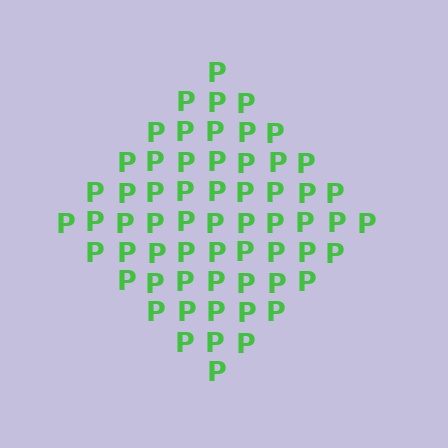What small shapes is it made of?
It is made of small letter P's.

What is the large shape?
The large shape is a diamond.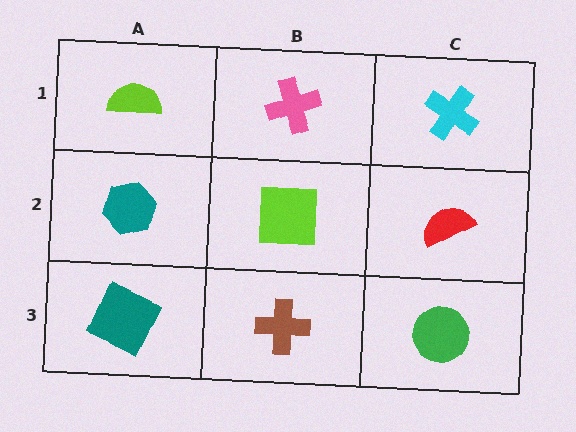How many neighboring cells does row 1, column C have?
2.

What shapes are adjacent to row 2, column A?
A lime semicircle (row 1, column A), a teal square (row 3, column A), a lime square (row 2, column B).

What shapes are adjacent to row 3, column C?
A red semicircle (row 2, column C), a brown cross (row 3, column B).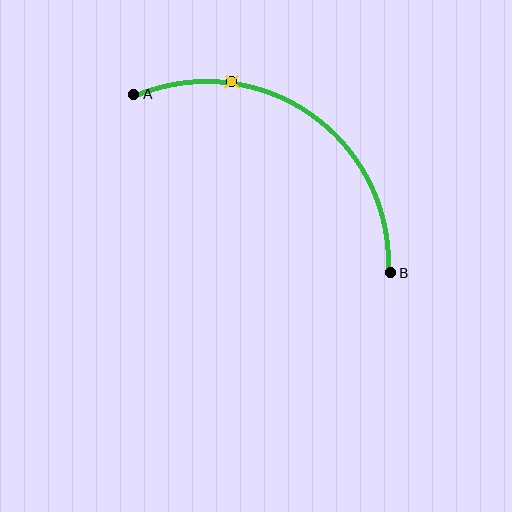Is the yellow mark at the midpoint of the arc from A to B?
No. The yellow mark lies on the arc but is closer to endpoint A. The arc midpoint would be at the point on the curve equidistant along the arc from both A and B.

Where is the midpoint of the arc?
The arc midpoint is the point on the curve farthest from the straight line joining A and B. It sits above and to the right of that line.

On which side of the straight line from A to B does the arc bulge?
The arc bulges above and to the right of the straight line connecting A and B.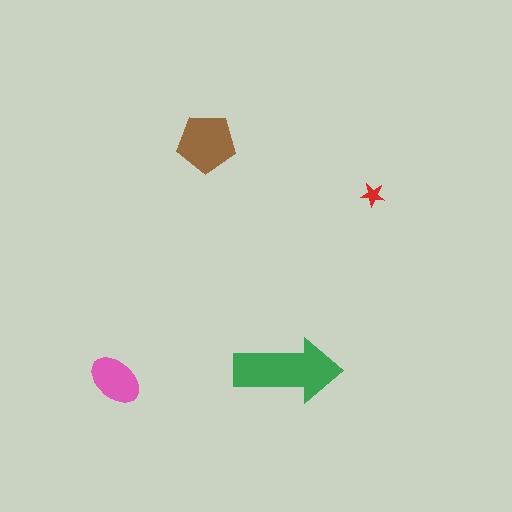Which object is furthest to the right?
The red star is rightmost.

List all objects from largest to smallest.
The green arrow, the brown pentagon, the pink ellipse, the red star.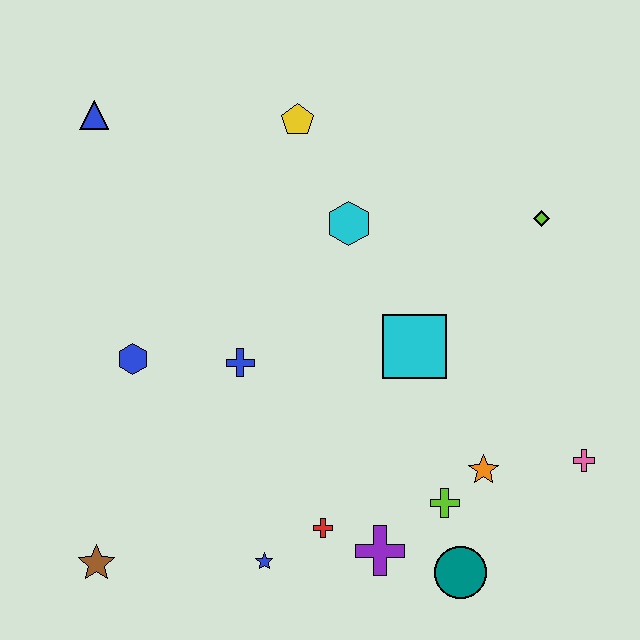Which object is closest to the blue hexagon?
The blue cross is closest to the blue hexagon.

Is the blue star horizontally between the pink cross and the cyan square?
No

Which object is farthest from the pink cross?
The blue triangle is farthest from the pink cross.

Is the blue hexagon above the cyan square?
No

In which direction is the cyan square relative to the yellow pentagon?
The cyan square is below the yellow pentagon.